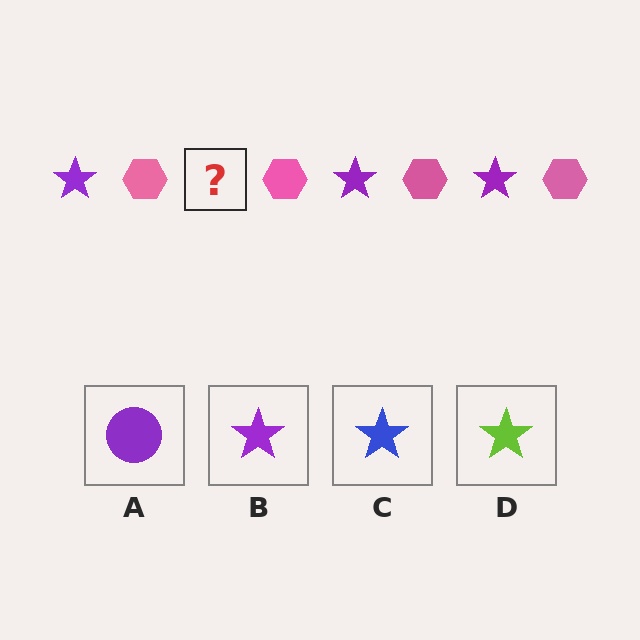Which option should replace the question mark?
Option B.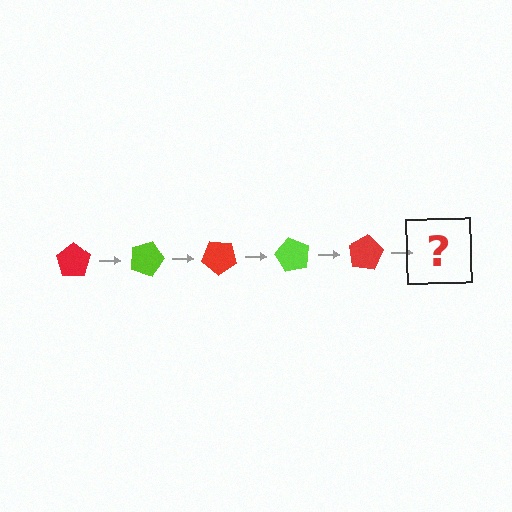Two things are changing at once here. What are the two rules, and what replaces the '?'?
The two rules are that it rotates 20 degrees each step and the color cycles through red and lime. The '?' should be a lime pentagon, rotated 100 degrees from the start.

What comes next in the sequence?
The next element should be a lime pentagon, rotated 100 degrees from the start.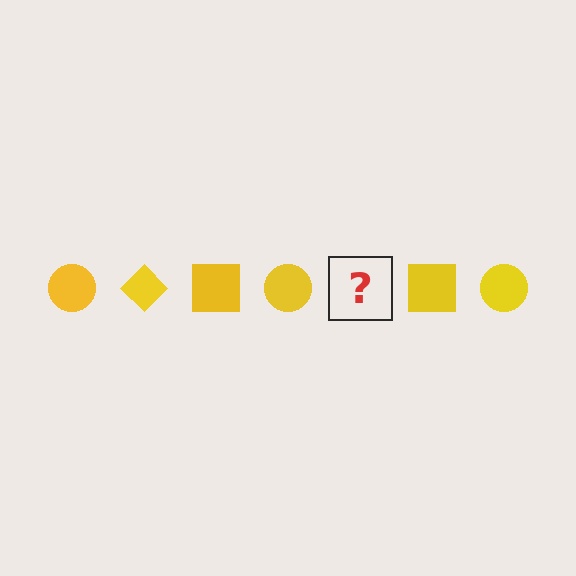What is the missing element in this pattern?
The missing element is a yellow diamond.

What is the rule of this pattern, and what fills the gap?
The rule is that the pattern cycles through circle, diamond, square shapes in yellow. The gap should be filled with a yellow diamond.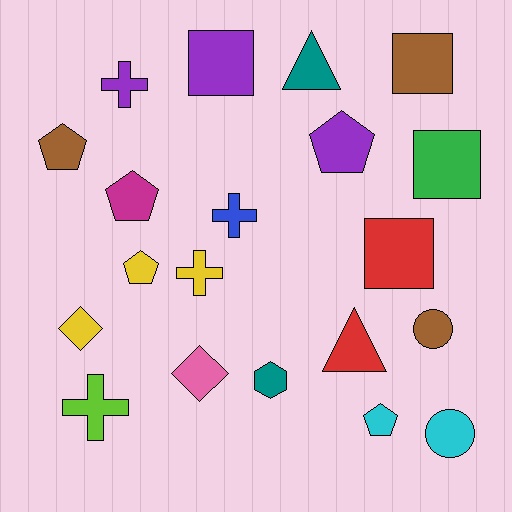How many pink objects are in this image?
There is 1 pink object.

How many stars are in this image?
There are no stars.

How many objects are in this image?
There are 20 objects.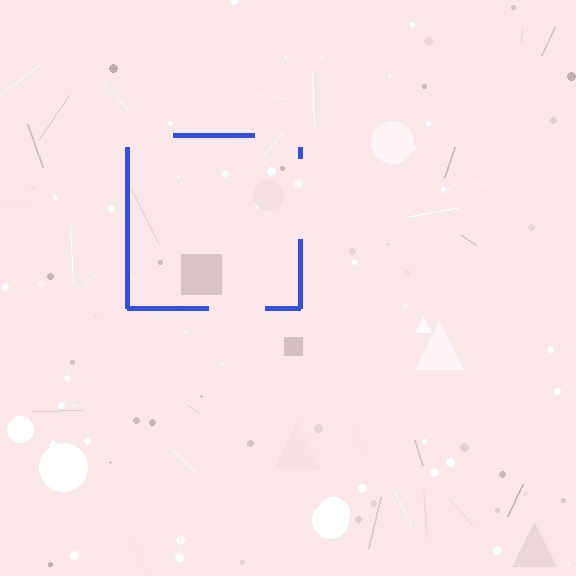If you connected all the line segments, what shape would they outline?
They would outline a square.